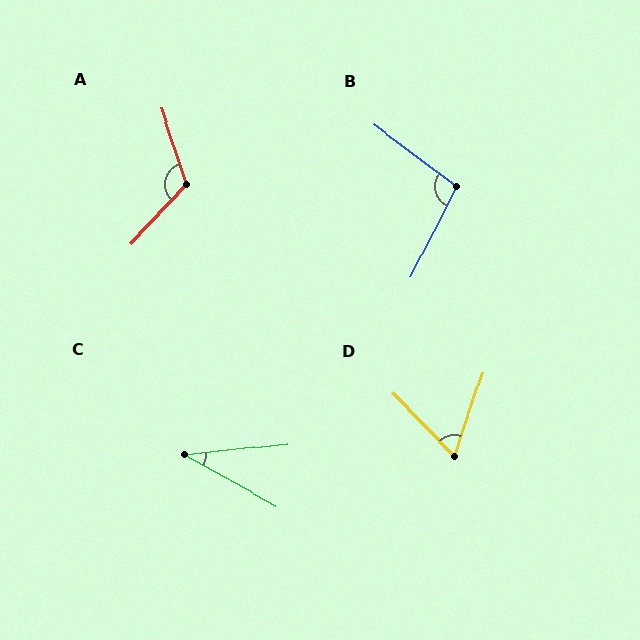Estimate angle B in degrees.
Approximately 100 degrees.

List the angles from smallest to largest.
C (35°), D (62°), B (100°), A (118°).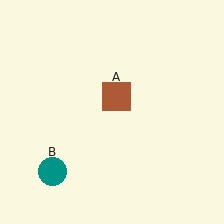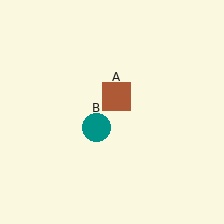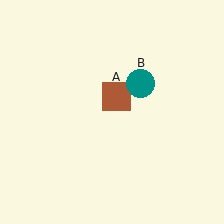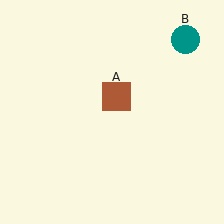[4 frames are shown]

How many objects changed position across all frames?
1 object changed position: teal circle (object B).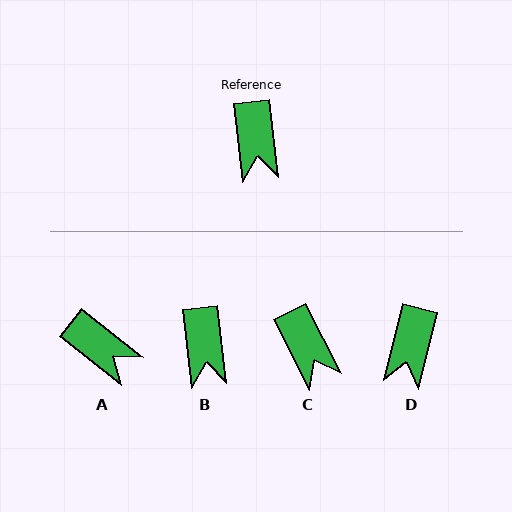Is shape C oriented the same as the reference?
No, it is off by about 21 degrees.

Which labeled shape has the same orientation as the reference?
B.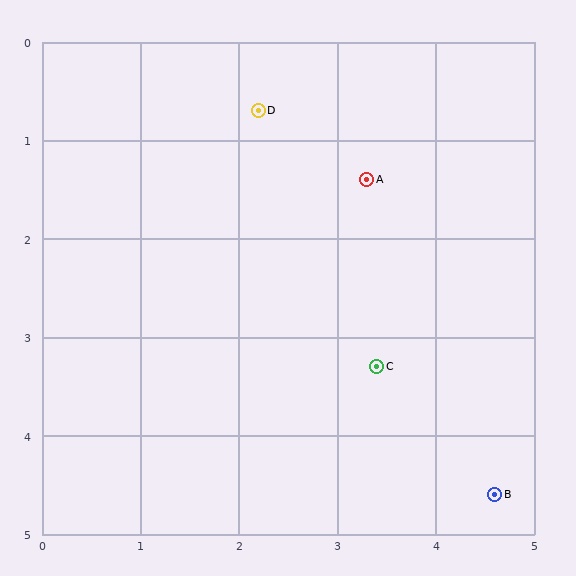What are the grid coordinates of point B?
Point B is at approximately (4.6, 4.6).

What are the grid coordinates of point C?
Point C is at approximately (3.4, 3.3).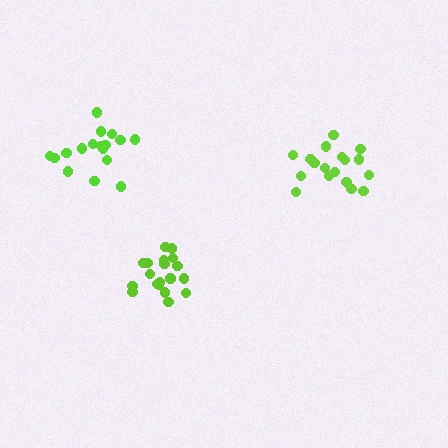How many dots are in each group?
Group 1: 17 dots, Group 2: 19 dots, Group 3: 19 dots (55 total).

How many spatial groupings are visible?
There are 3 spatial groupings.